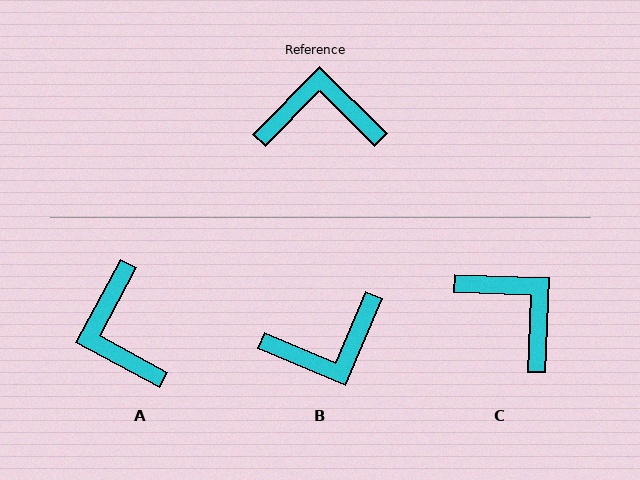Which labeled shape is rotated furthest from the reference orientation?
B, about 158 degrees away.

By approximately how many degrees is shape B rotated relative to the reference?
Approximately 158 degrees clockwise.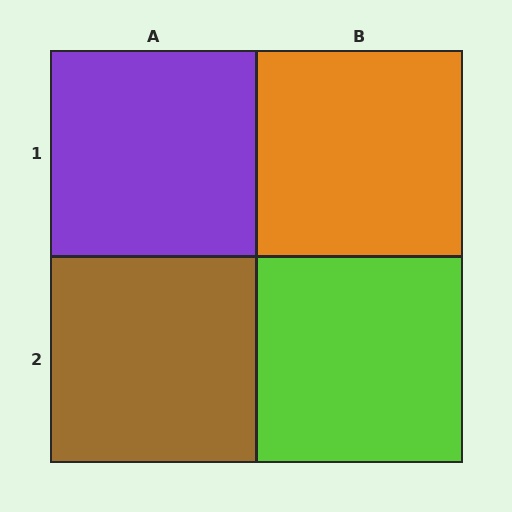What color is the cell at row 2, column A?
Brown.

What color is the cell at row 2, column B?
Lime.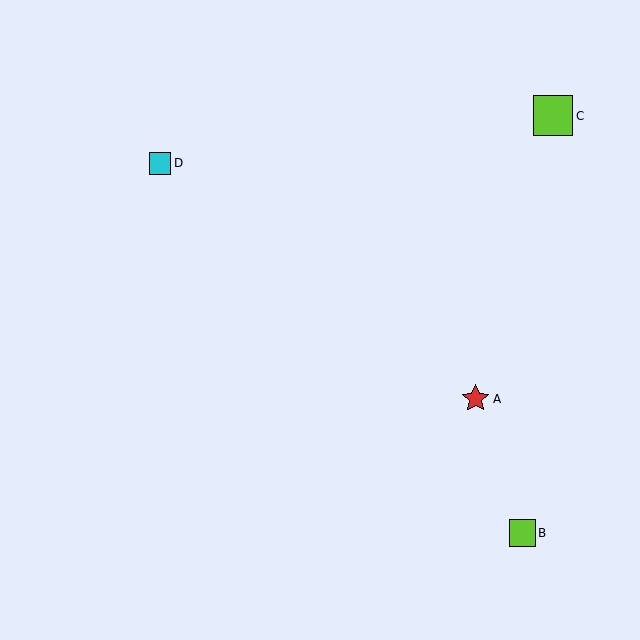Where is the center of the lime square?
The center of the lime square is at (553, 116).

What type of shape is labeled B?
Shape B is a lime square.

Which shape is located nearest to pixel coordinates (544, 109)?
The lime square (labeled C) at (553, 116) is nearest to that location.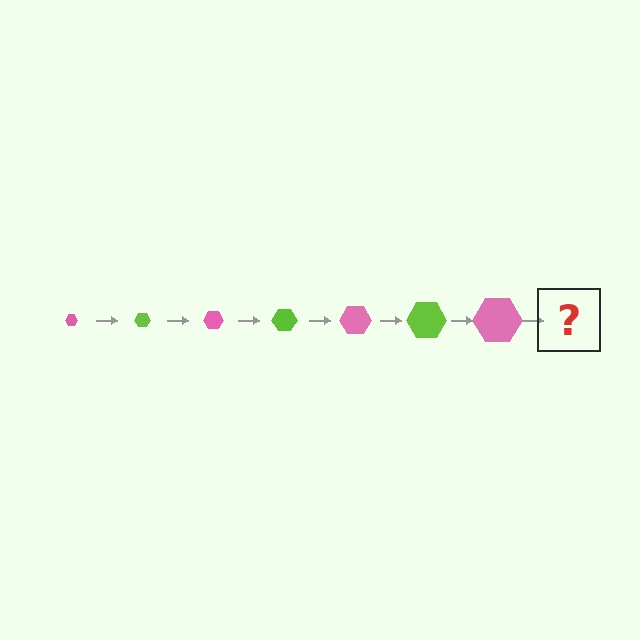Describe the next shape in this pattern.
It should be a lime hexagon, larger than the previous one.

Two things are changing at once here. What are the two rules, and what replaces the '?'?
The two rules are that the hexagon grows larger each step and the color cycles through pink and lime. The '?' should be a lime hexagon, larger than the previous one.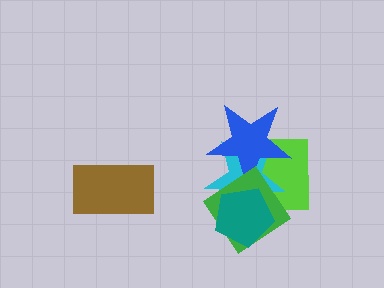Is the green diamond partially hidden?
Yes, it is partially covered by another shape.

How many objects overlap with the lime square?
4 objects overlap with the lime square.